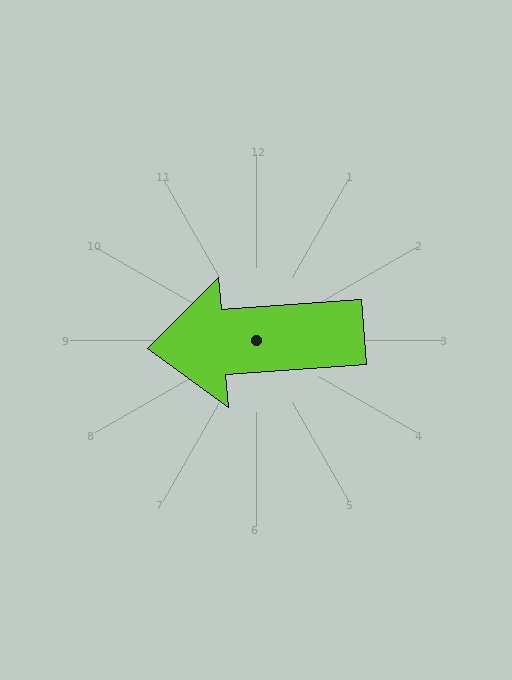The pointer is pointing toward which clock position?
Roughly 9 o'clock.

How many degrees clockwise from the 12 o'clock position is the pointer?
Approximately 266 degrees.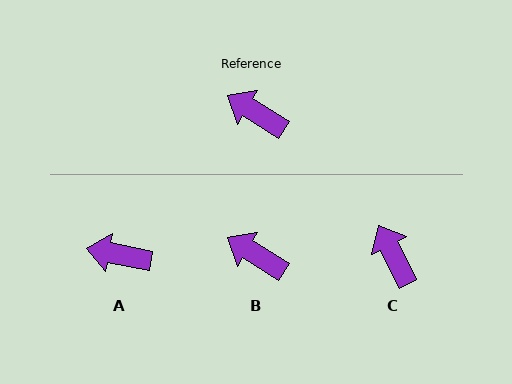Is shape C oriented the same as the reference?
No, it is off by about 32 degrees.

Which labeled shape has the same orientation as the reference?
B.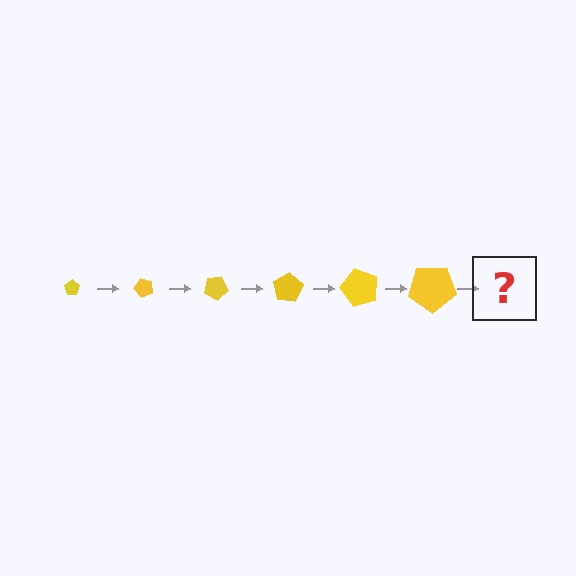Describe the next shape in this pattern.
It should be a pentagon, larger than the previous one and rotated 300 degrees from the start.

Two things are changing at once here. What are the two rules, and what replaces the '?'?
The two rules are that the pentagon grows larger each step and it rotates 50 degrees each step. The '?' should be a pentagon, larger than the previous one and rotated 300 degrees from the start.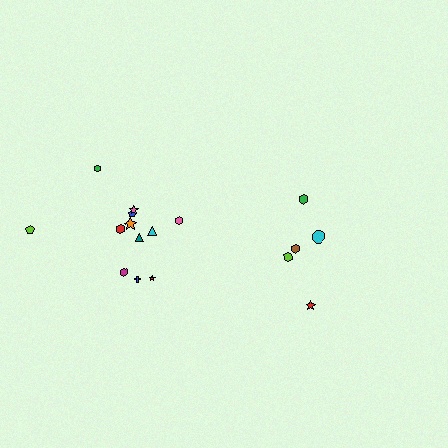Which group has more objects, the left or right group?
The left group.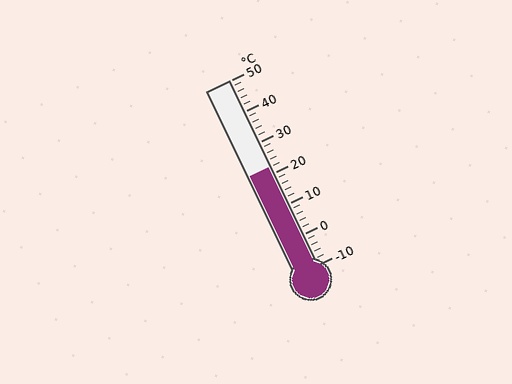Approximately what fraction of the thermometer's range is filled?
The thermometer is filled to approximately 55% of its range.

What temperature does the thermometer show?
The thermometer shows approximately 22°C.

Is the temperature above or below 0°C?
The temperature is above 0°C.